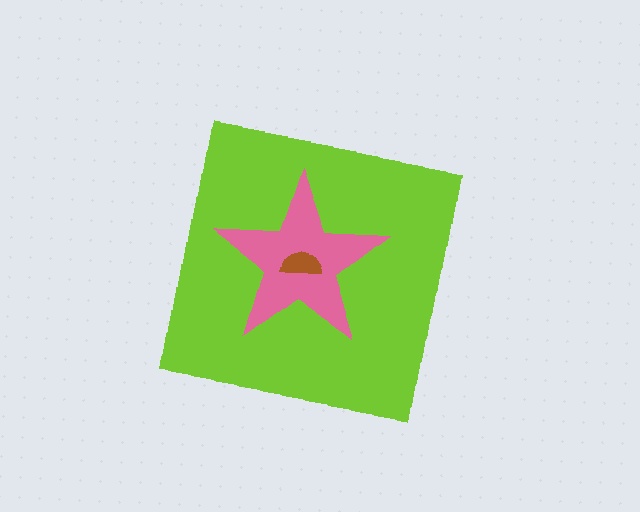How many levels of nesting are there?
3.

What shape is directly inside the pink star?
The brown semicircle.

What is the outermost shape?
The lime square.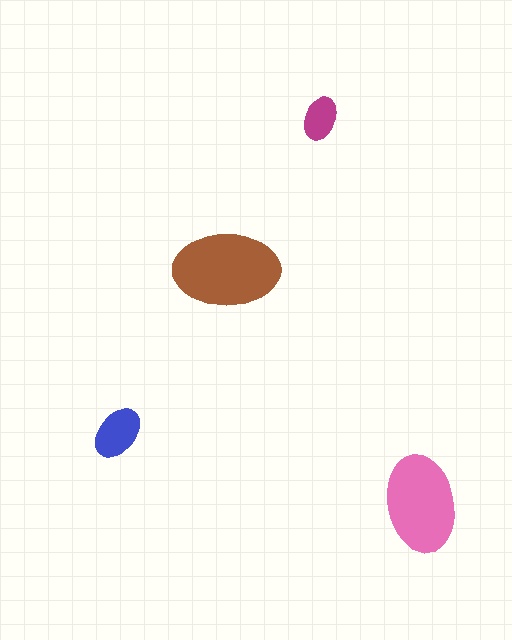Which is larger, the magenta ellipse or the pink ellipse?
The pink one.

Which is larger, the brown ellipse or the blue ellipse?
The brown one.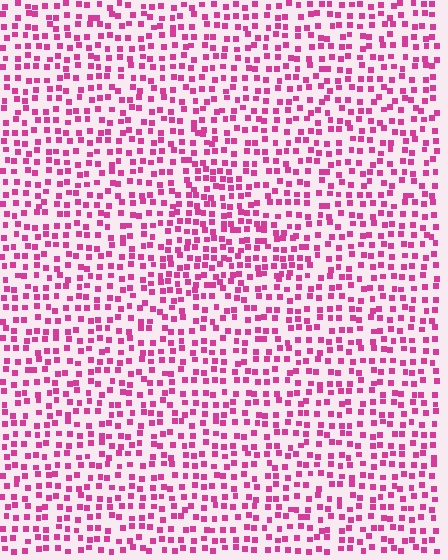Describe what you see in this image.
The image contains small magenta elements arranged at two different densities. A triangle-shaped region is visible where the elements are more densely packed than the surrounding area.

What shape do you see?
I see a triangle.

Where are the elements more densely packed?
The elements are more densely packed inside the triangle boundary.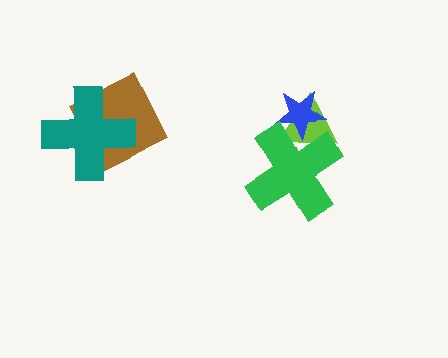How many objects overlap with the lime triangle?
2 objects overlap with the lime triangle.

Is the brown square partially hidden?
Yes, it is partially covered by another shape.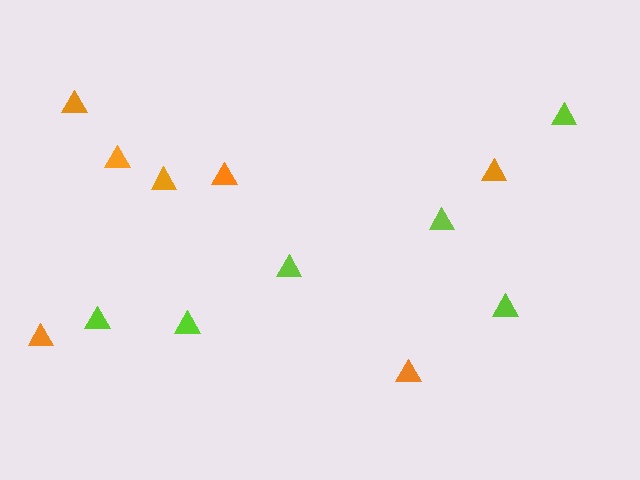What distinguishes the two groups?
There are 2 groups: one group of orange triangles (7) and one group of lime triangles (6).